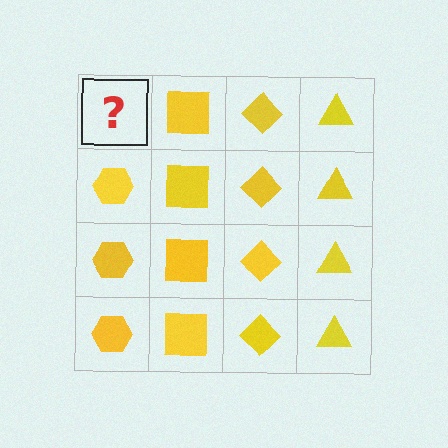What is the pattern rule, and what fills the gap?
The rule is that each column has a consistent shape. The gap should be filled with a yellow hexagon.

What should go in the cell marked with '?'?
The missing cell should contain a yellow hexagon.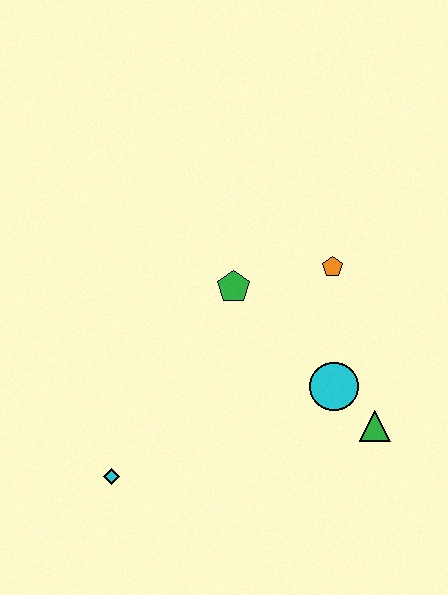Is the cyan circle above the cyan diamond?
Yes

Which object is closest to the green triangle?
The cyan circle is closest to the green triangle.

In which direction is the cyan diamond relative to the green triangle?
The cyan diamond is to the left of the green triangle.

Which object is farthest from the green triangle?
The cyan diamond is farthest from the green triangle.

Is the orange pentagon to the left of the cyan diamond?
No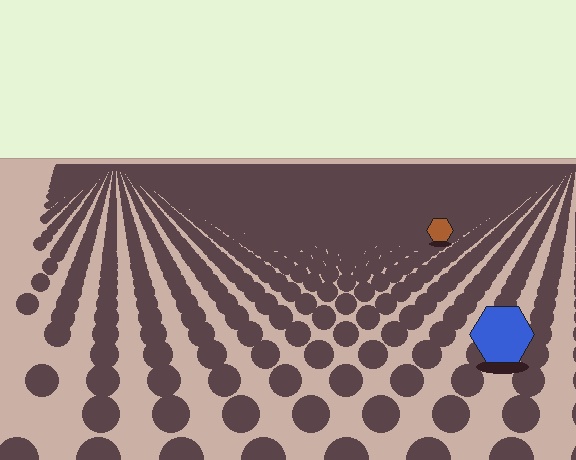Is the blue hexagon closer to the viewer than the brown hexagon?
Yes. The blue hexagon is closer — you can tell from the texture gradient: the ground texture is coarser near it.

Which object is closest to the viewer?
The blue hexagon is closest. The texture marks near it are larger and more spread out.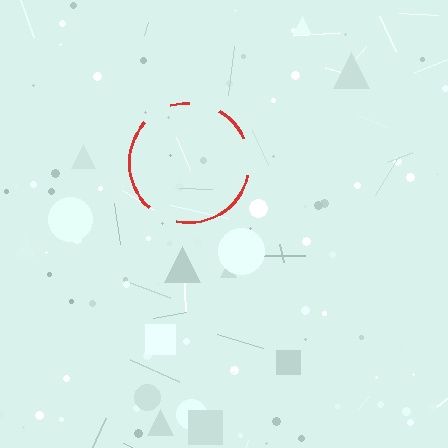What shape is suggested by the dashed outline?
The dashed outline suggests a circle.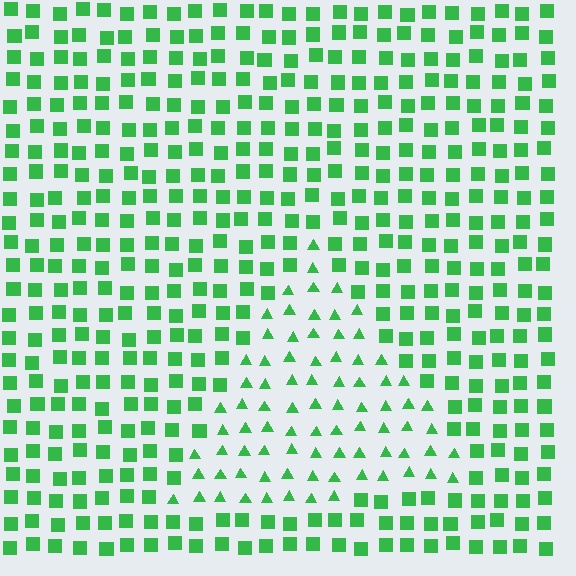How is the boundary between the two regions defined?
The boundary is defined by a change in element shape: triangles inside vs. squares outside. All elements share the same color and spacing.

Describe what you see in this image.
The image is filled with small green elements arranged in a uniform grid. A triangle-shaped region contains triangles, while the surrounding area contains squares. The boundary is defined purely by the change in element shape.